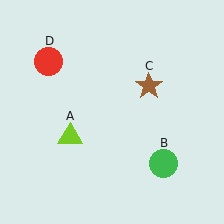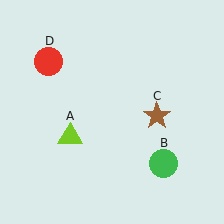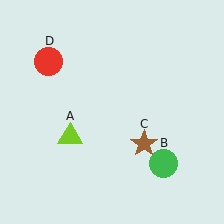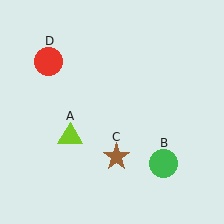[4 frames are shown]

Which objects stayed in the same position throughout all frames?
Lime triangle (object A) and green circle (object B) and red circle (object D) remained stationary.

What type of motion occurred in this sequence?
The brown star (object C) rotated clockwise around the center of the scene.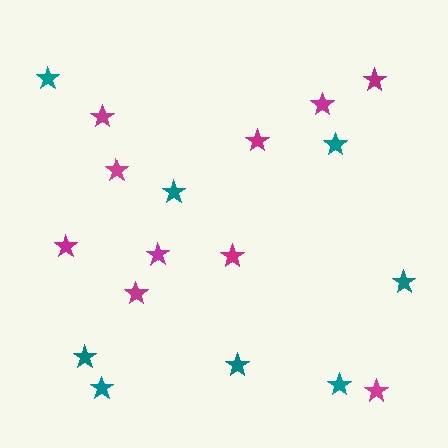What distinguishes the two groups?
There are 2 groups: one group of teal stars (8) and one group of magenta stars (10).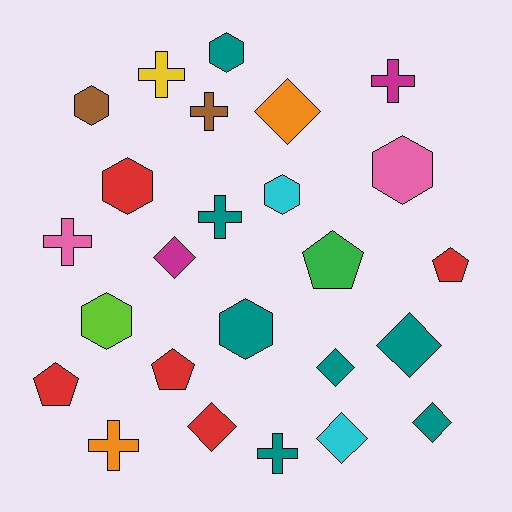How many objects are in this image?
There are 25 objects.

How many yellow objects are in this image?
There is 1 yellow object.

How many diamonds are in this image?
There are 7 diamonds.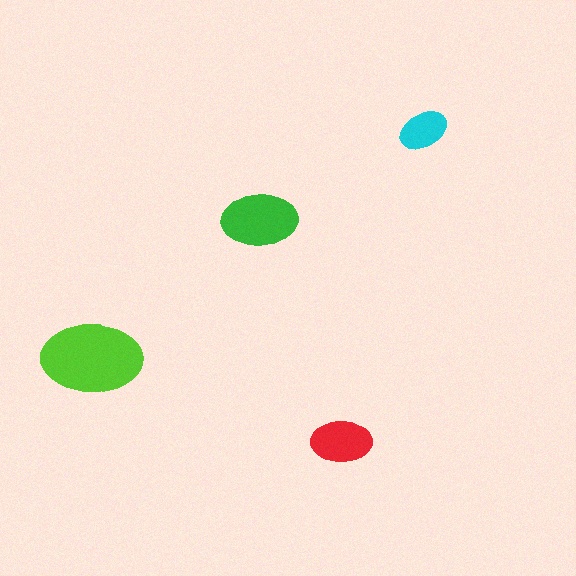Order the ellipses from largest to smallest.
the lime one, the green one, the red one, the cyan one.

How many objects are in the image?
There are 4 objects in the image.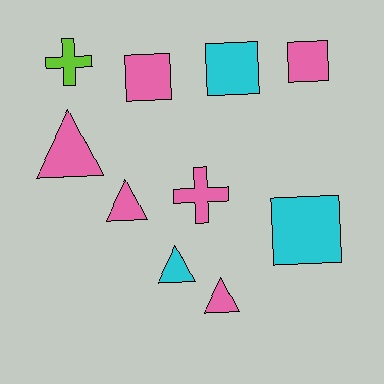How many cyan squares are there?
There are 2 cyan squares.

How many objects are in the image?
There are 10 objects.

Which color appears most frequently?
Pink, with 6 objects.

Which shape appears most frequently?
Triangle, with 4 objects.